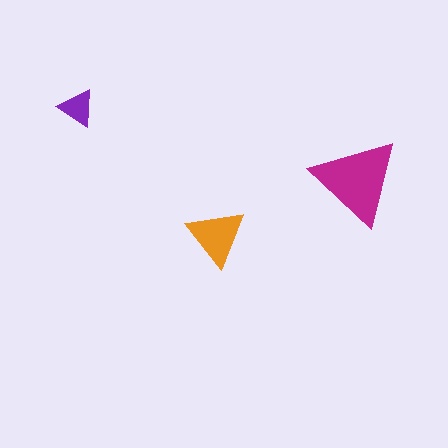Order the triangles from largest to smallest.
the magenta one, the orange one, the purple one.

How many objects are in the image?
There are 3 objects in the image.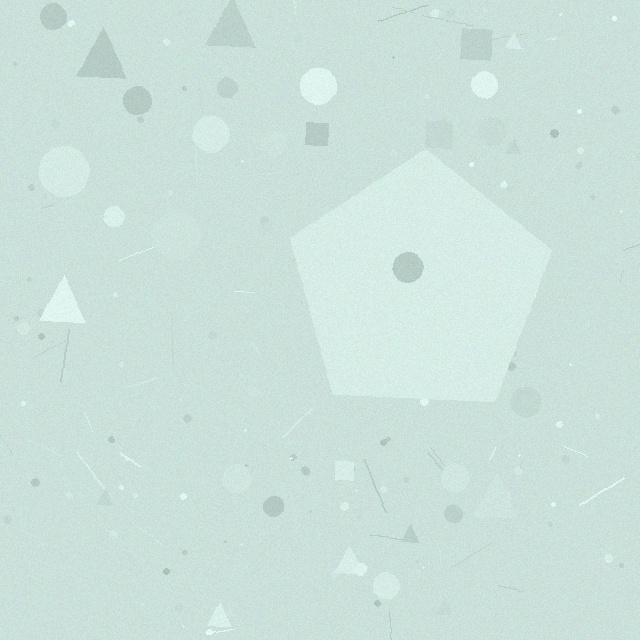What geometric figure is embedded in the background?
A pentagon is embedded in the background.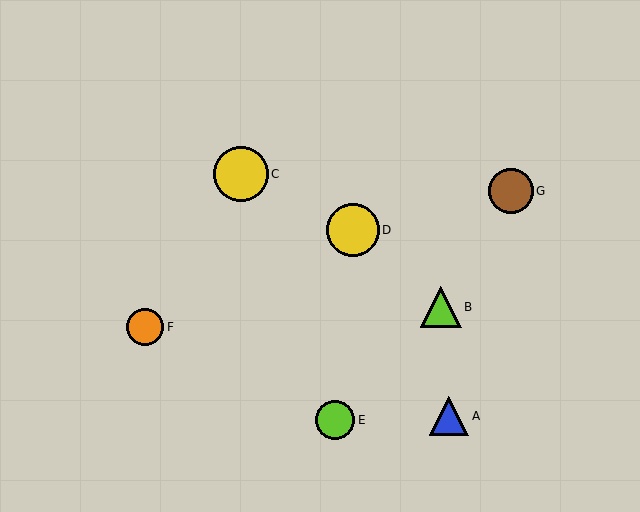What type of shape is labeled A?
Shape A is a blue triangle.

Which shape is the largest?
The yellow circle (labeled C) is the largest.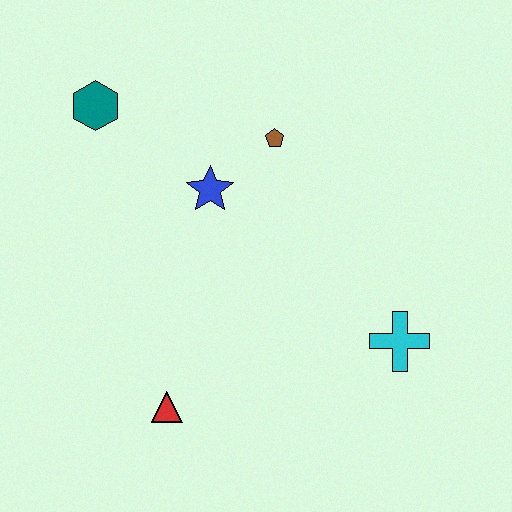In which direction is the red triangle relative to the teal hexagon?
The red triangle is below the teal hexagon.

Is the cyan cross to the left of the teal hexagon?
No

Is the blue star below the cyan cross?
No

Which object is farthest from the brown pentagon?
The red triangle is farthest from the brown pentagon.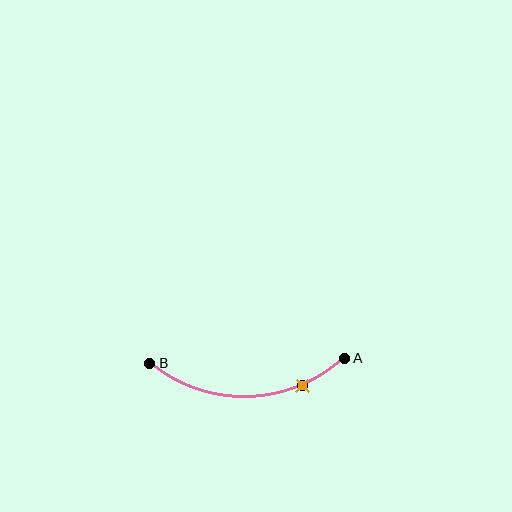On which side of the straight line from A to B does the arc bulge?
The arc bulges below the straight line connecting A and B.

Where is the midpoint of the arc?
The arc midpoint is the point on the curve farthest from the straight line joining A and B. It sits below that line.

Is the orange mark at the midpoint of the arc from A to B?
No. The orange mark lies on the arc but is closer to endpoint A. The arc midpoint would be at the point on the curve equidistant along the arc from both A and B.